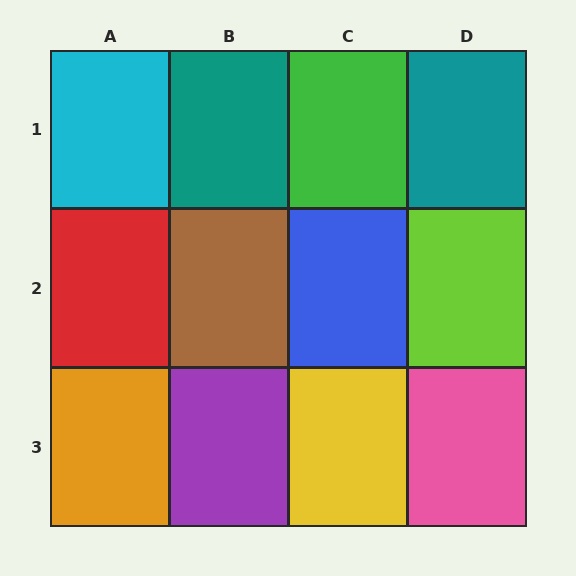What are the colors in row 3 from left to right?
Orange, purple, yellow, pink.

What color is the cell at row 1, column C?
Green.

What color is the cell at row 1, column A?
Cyan.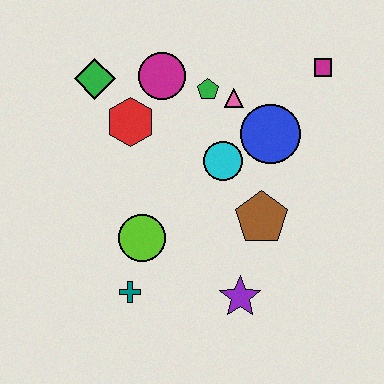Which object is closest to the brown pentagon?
The cyan circle is closest to the brown pentagon.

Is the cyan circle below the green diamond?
Yes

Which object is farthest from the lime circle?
The magenta square is farthest from the lime circle.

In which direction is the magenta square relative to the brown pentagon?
The magenta square is above the brown pentagon.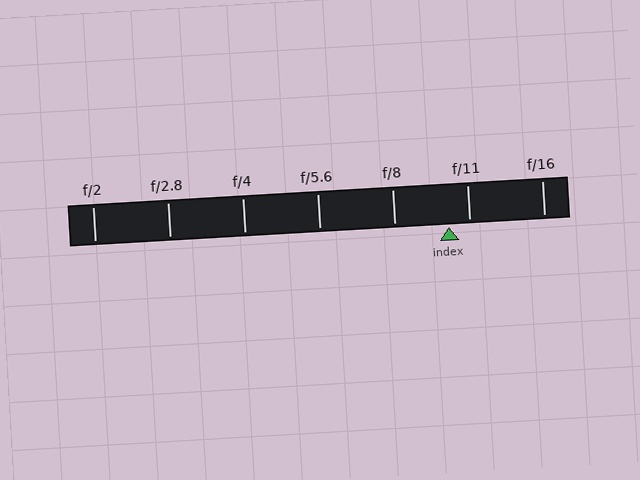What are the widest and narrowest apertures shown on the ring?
The widest aperture shown is f/2 and the narrowest is f/16.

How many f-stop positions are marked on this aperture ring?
There are 7 f-stop positions marked.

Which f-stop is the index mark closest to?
The index mark is closest to f/11.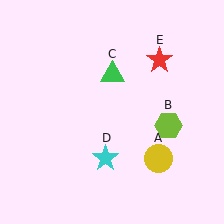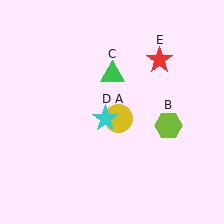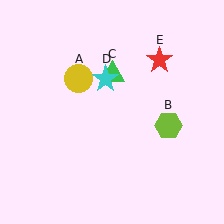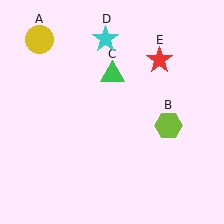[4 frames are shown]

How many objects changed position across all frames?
2 objects changed position: yellow circle (object A), cyan star (object D).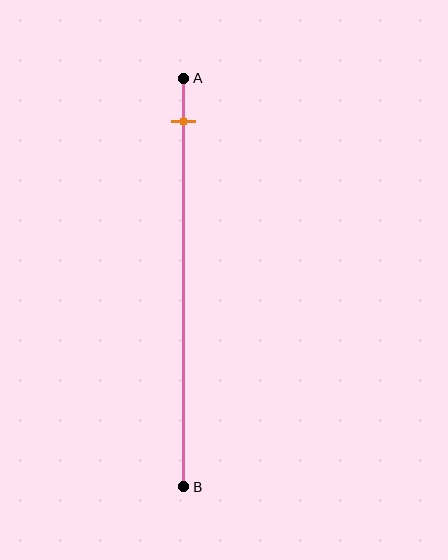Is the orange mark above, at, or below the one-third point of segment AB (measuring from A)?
The orange mark is above the one-third point of segment AB.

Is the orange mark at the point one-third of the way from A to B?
No, the mark is at about 10% from A, not at the 33% one-third point.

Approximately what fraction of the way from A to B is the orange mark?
The orange mark is approximately 10% of the way from A to B.